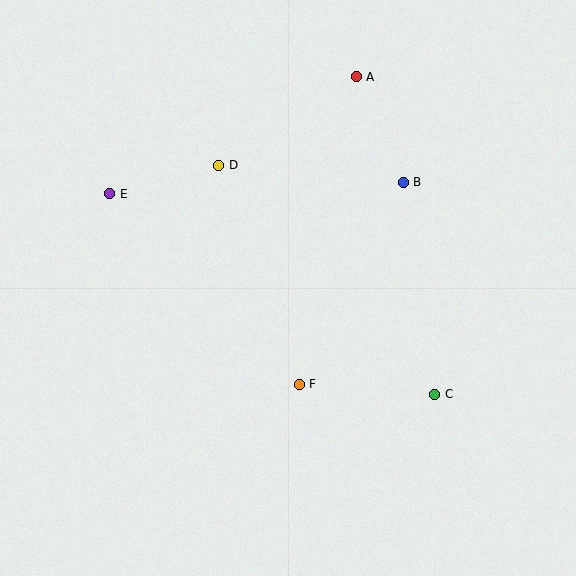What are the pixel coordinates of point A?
Point A is at (356, 77).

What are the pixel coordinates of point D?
Point D is at (219, 165).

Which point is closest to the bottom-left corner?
Point F is closest to the bottom-left corner.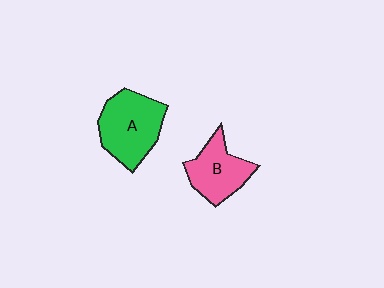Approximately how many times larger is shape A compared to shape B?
Approximately 1.3 times.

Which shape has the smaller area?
Shape B (pink).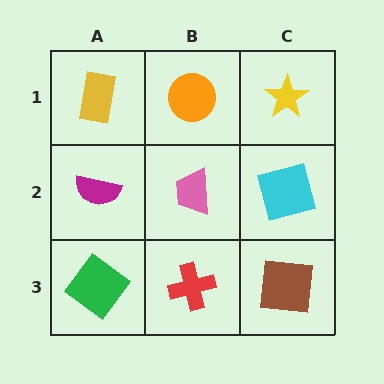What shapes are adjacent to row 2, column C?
A yellow star (row 1, column C), a brown square (row 3, column C), a pink trapezoid (row 2, column B).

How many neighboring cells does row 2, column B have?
4.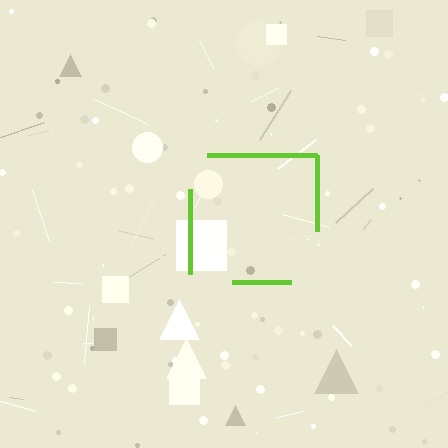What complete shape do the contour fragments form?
The contour fragments form a square.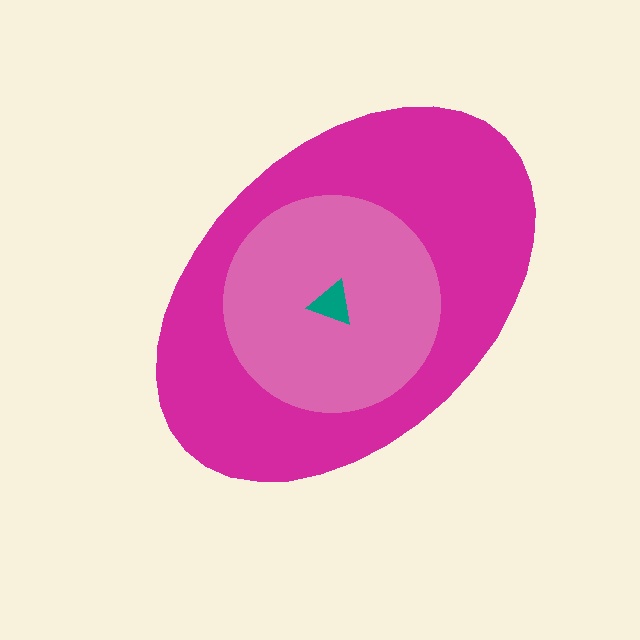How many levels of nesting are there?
3.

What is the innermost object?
The teal triangle.